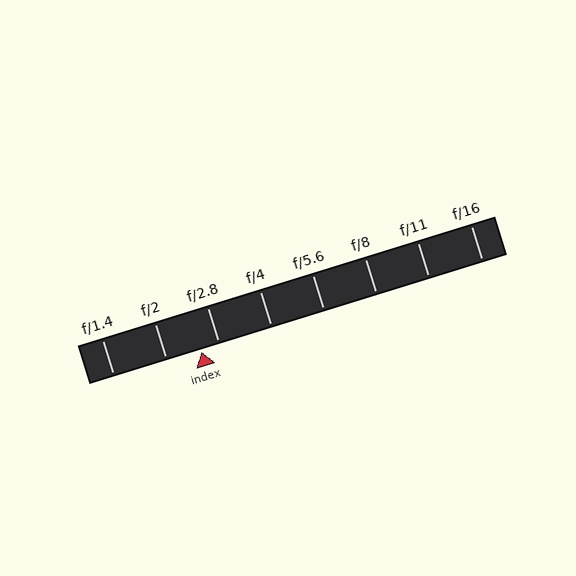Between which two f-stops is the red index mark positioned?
The index mark is between f/2 and f/2.8.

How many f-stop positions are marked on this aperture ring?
There are 8 f-stop positions marked.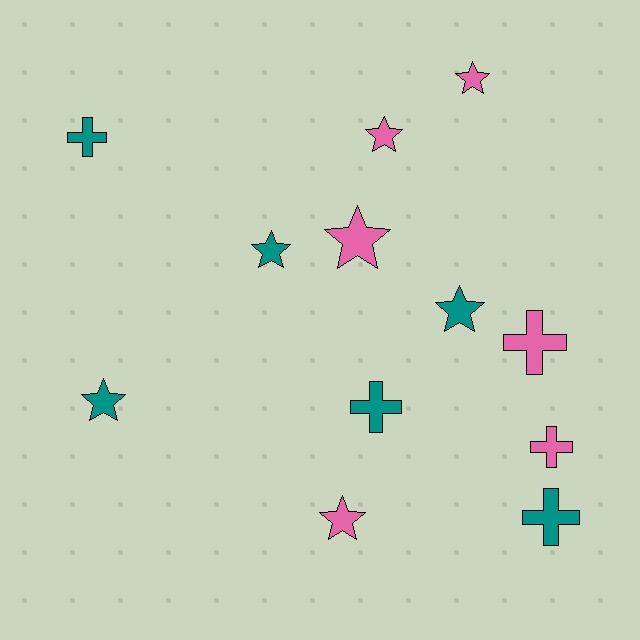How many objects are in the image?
There are 12 objects.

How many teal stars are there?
There are 3 teal stars.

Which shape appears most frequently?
Star, with 7 objects.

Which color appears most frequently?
Teal, with 6 objects.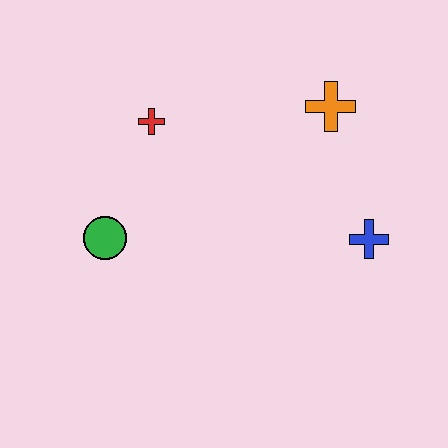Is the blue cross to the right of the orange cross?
Yes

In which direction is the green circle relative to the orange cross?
The green circle is to the left of the orange cross.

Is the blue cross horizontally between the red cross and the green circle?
No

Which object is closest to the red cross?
The green circle is closest to the red cross.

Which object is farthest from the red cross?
The blue cross is farthest from the red cross.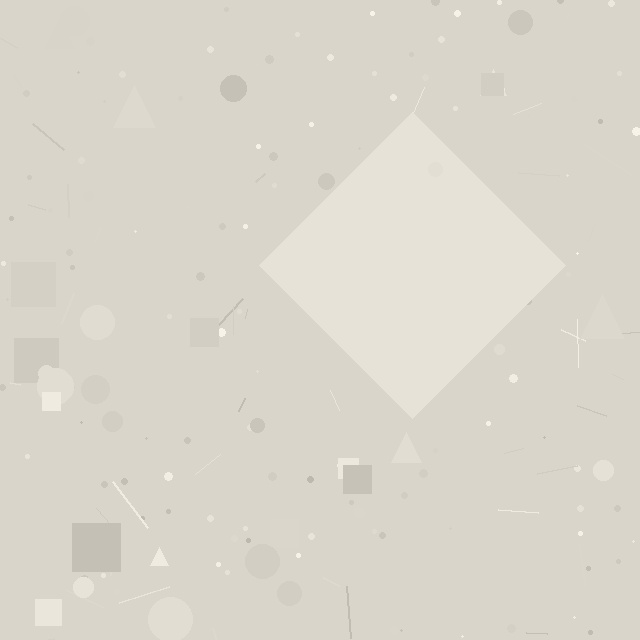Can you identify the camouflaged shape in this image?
The camouflaged shape is a diamond.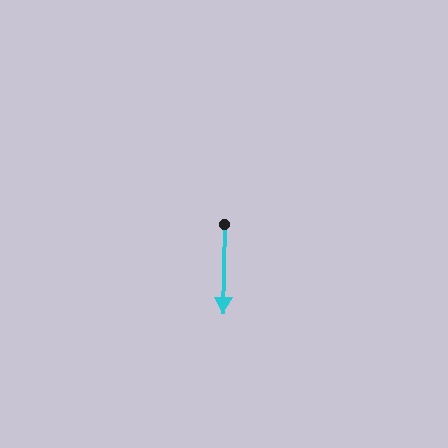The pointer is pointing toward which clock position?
Roughly 6 o'clock.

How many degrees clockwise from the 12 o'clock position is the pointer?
Approximately 181 degrees.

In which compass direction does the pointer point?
South.